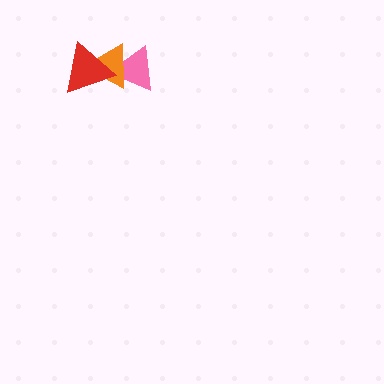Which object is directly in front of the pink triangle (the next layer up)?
The orange triangle is directly in front of the pink triangle.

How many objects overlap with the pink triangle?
2 objects overlap with the pink triangle.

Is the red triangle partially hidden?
No, no other shape covers it.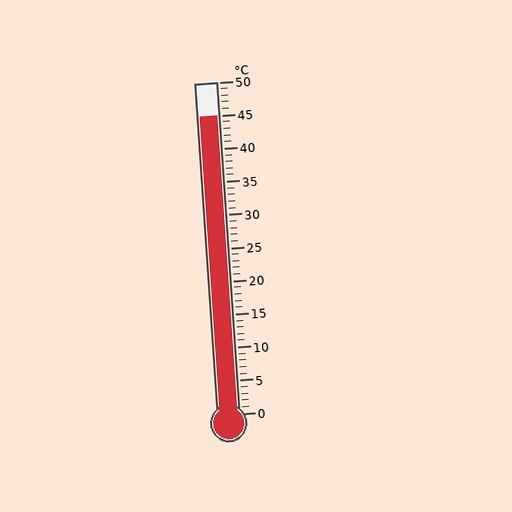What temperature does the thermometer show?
The thermometer shows approximately 45°C.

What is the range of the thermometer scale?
The thermometer scale ranges from 0°C to 50°C.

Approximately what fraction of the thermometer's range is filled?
The thermometer is filled to approximately 90% of its range.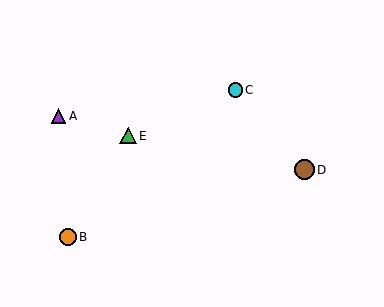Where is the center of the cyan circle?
The center of the cyan circle is at (235, 90).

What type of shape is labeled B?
Shape B is an orange circle.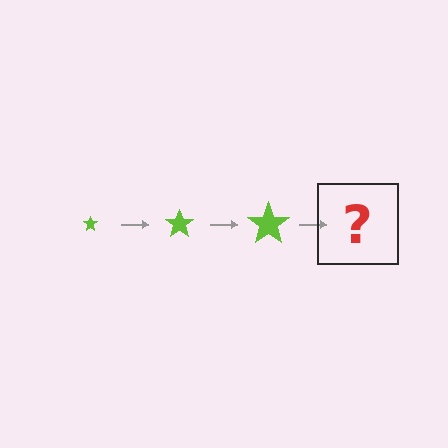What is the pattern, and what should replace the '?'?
The pattern is that the star gets progressively larger each step. The '?' should be a lime star, larger than the previous one.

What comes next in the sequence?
The next element should be a lime star, larger than the previous one.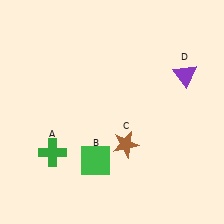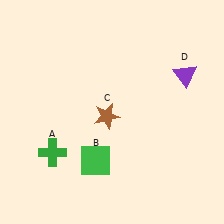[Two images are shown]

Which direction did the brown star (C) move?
The brown star (C) moved up.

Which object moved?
The brown star (C) moved up.